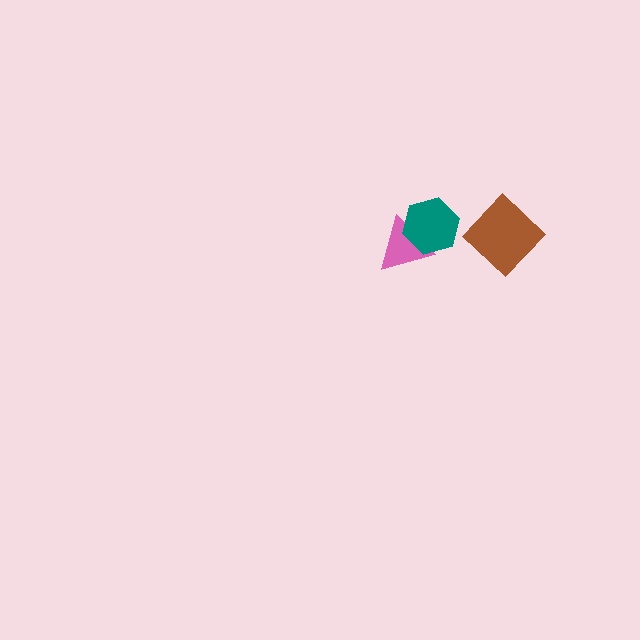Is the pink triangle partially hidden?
Yes, it is partially covered by another shape.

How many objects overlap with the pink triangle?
1 object overlaps with the pink triangle.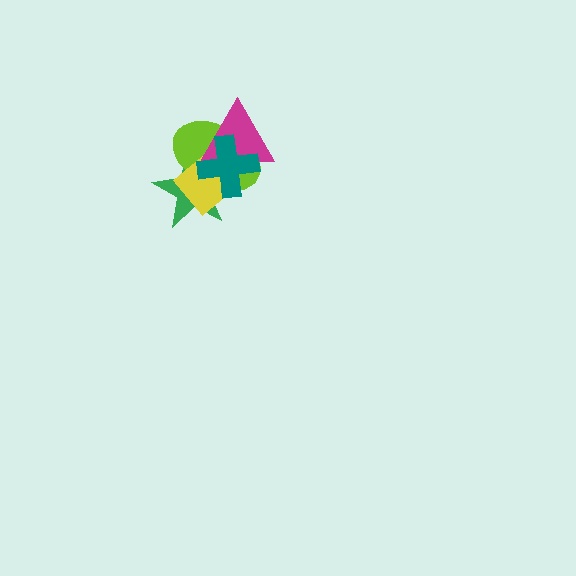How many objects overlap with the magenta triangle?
4 objects overlap with the magenta triangle.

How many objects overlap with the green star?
4 objects overlap with the green star.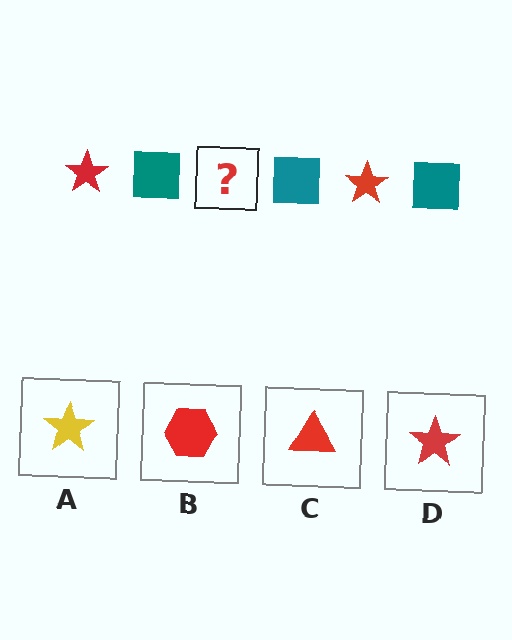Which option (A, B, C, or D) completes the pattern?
D.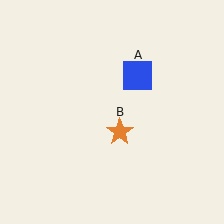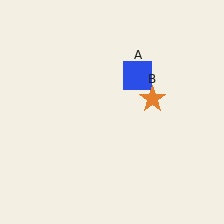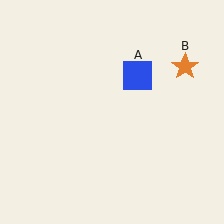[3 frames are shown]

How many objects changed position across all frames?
1 object changed position: orange star (object B).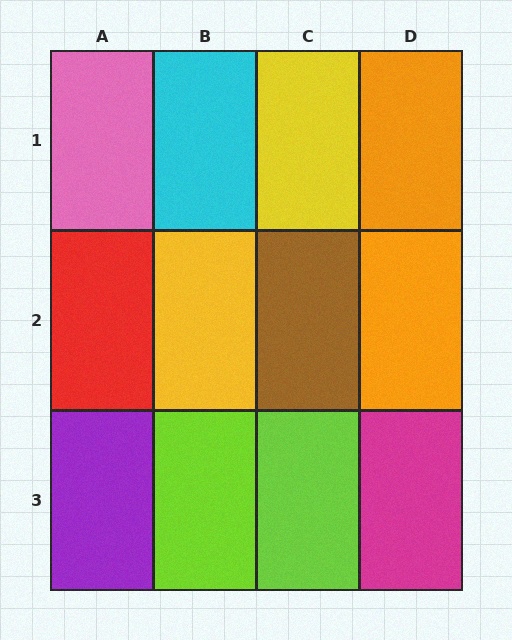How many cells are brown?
1 cell is brown.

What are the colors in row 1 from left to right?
Pink, cyan, yellow, orange.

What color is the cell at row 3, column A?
Purple.